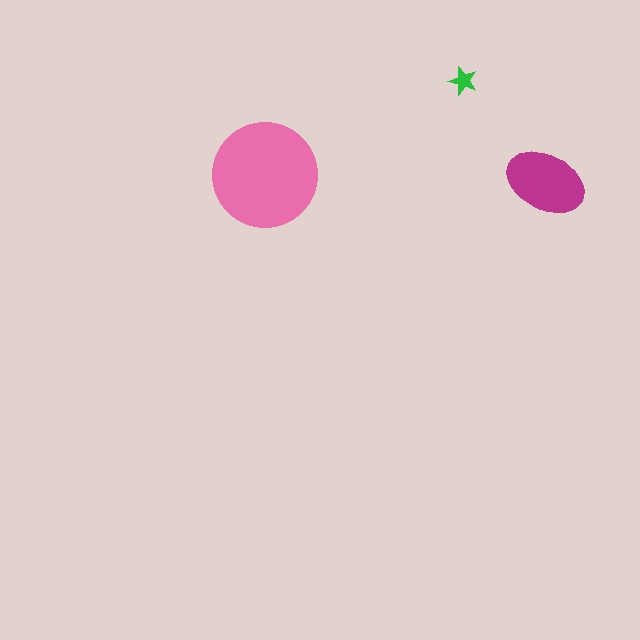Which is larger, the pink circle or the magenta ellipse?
The pink circle.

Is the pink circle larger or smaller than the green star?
Larger.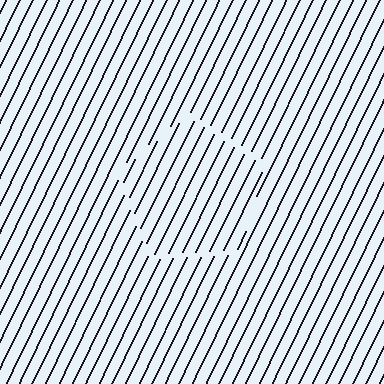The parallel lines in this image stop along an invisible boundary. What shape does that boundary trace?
An illusory pentagon. The interior of the shape contains the same grating, shifted by half a period — the contour is defined by the phase discontinuity where line-ends from the inner and outer gratings abut.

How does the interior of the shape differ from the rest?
The interior of the shape contains the same grating, shifted by half a period — the contour is defined by the phase discontinuity where line-ends from the inner and outer gratings abut.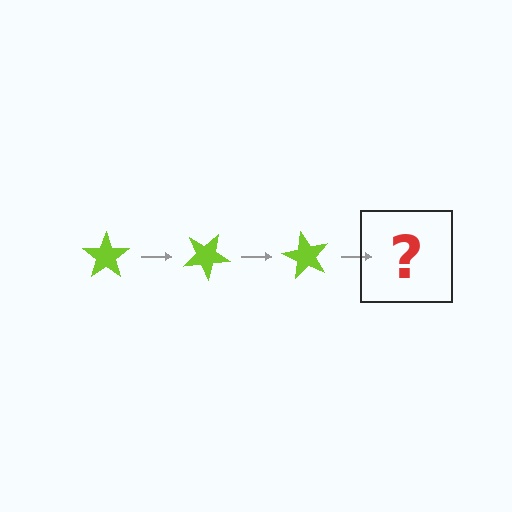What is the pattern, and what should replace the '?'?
The pattern is that the star rotates 30 degrees each step. The '?' should be a lime star rotated 90 degrees.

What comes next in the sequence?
The next element should be a lime star rotated 90 degrees.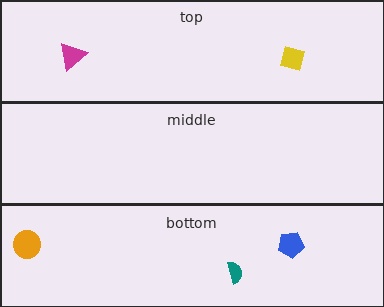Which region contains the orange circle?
The bottom region.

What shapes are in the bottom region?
The teal semicircle, the orange circle, the blue pentagon.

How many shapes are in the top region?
2.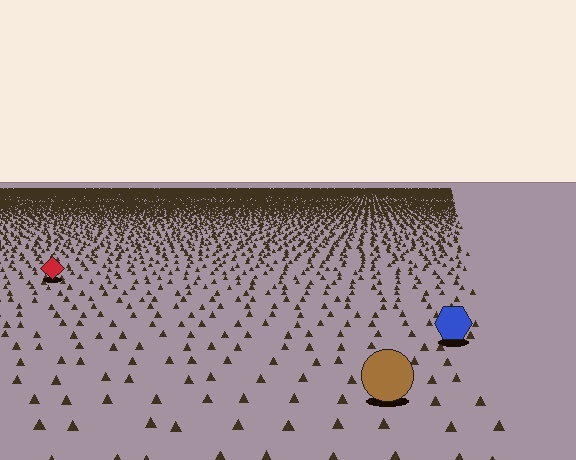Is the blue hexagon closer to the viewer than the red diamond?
Yes. The blue hexagon is closer — you can tell from the texture gradient: the ground texture is coarser near it.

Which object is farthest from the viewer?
The red diamond is farthest from the viewer. It appears smaller and the ground texture around it is denser.